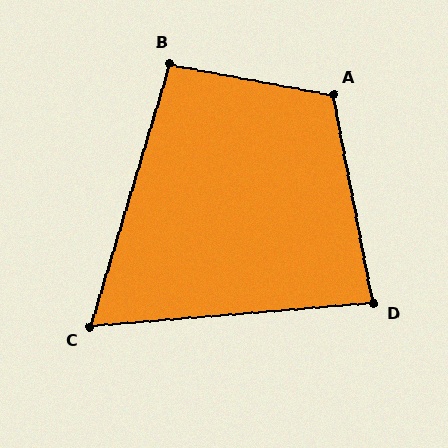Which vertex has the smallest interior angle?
C, at approximately 69 degrees.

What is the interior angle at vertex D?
Approximately 84 degrees (acute).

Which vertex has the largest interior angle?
A, at approximately 111 degrees.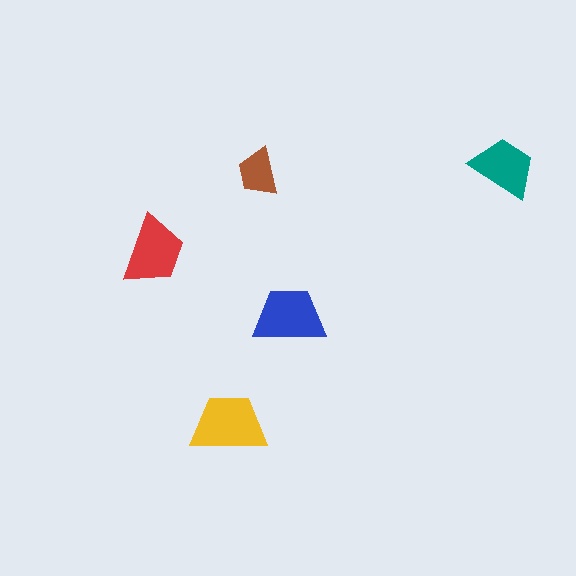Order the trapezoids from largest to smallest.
the yellow one, the blue one, the red one, the teal one, the brown one.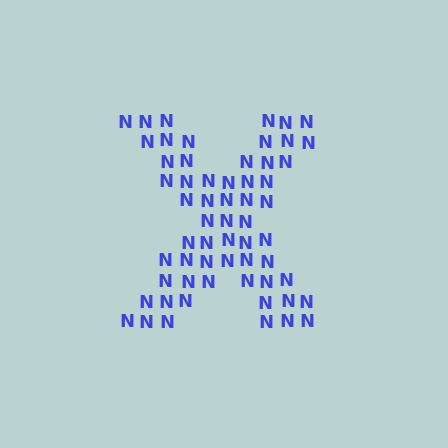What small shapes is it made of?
It is made of small letter N's.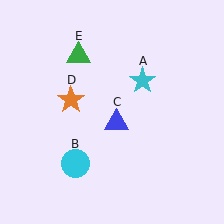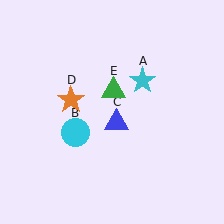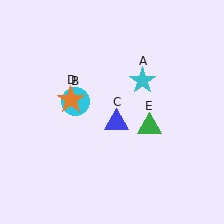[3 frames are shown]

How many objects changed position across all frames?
2 objects changed position: cyan circle (object B), green triangle (object E).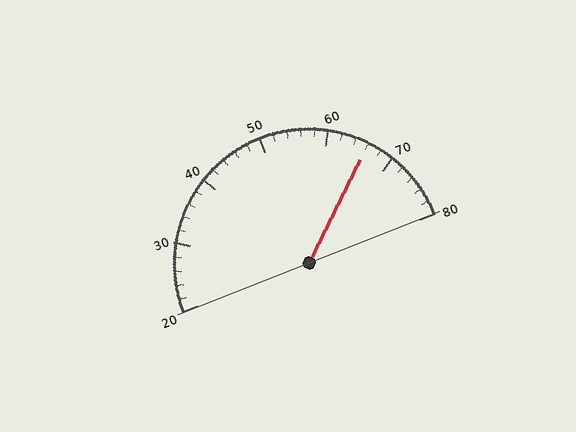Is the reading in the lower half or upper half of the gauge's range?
The reading is in the upper half of the range (20 to 80).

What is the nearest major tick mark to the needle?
The nearest major tick mark is 70.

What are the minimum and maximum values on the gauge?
The gauge ranges from 20 to 80.